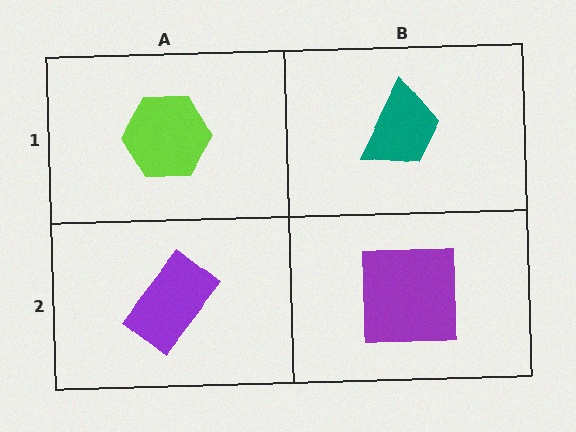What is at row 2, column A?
A purple rectangle.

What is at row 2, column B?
A purple square.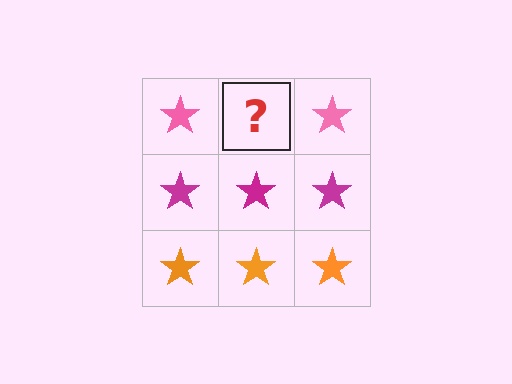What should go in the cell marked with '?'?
The missing cell should contain a pink star.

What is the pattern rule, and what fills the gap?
The rule is that each row has a consistent color. The gap should be filled with a pink star.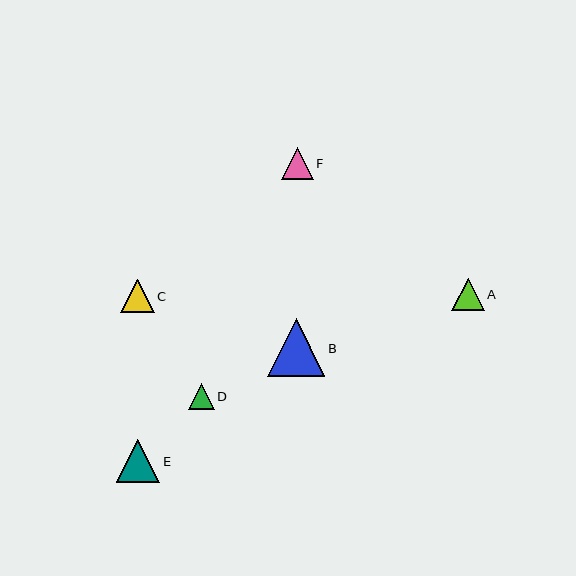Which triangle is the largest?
Triangle B is the largest with a size of approximately 58 pixels.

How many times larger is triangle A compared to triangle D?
Triangle A is approximately 1.2 times the size of triangle D.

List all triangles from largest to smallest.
From largest to smallest: B, E, C, A, F, D.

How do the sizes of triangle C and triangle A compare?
Triangle C and triangle A are approximately the same size.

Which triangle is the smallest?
Triangle D is the smallest with a size of approximately 26 pixels.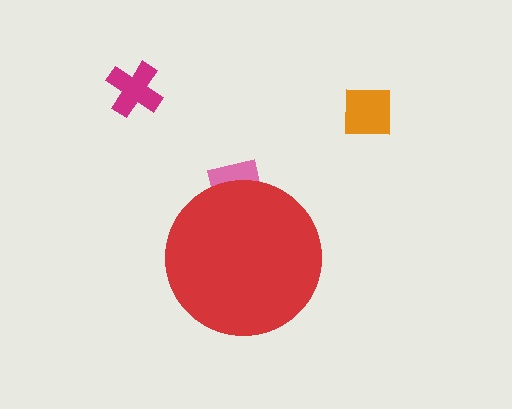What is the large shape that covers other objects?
A red circle.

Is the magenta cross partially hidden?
No, the magenta cross is fully visible.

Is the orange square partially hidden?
No, the orange square is fully visible.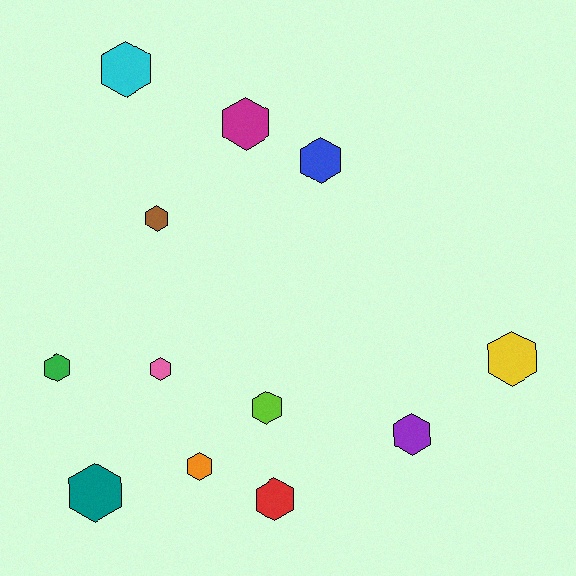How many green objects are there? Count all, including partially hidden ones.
There is 1 green object.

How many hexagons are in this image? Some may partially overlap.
There are 12 hexagons.